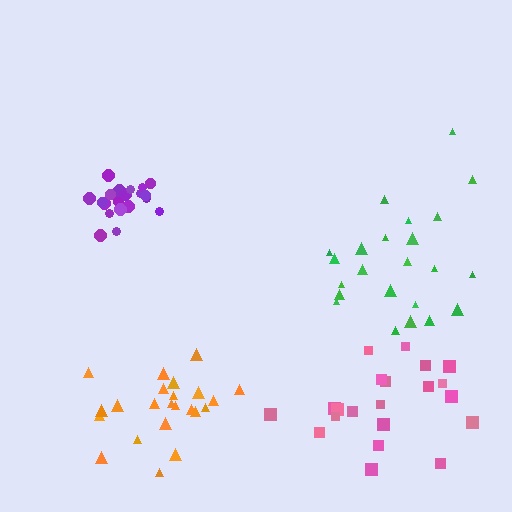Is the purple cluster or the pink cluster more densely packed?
Purple.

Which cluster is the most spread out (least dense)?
Pink.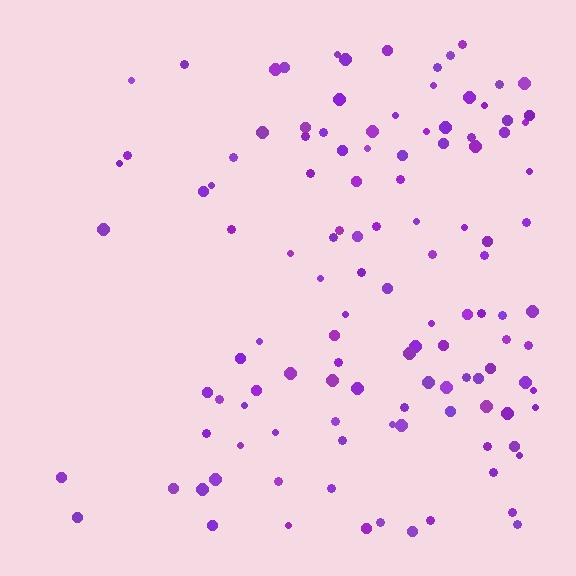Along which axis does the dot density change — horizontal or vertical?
Horizontal.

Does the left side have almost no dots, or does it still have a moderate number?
Still a moderate number, just noticeably fewer than the right.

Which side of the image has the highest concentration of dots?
The right.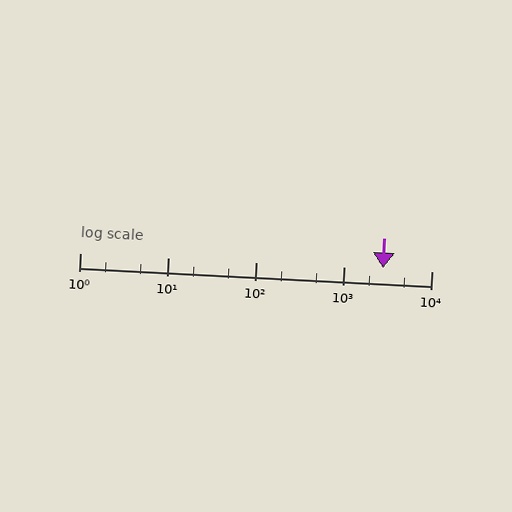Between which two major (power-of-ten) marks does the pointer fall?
The pointer is between 1000 and 10000.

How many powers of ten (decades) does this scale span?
The scale spans 4 decades, from 1 to 10000.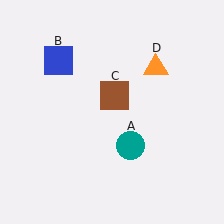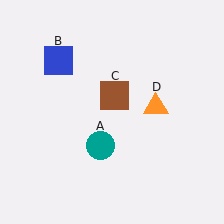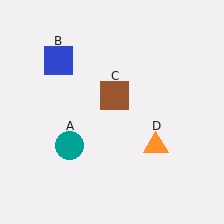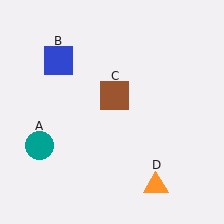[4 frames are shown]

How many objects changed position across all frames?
2 objects changed position: teal circle (object A), orange triangle (object D).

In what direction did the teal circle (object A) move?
The teal circle (object A) moved left.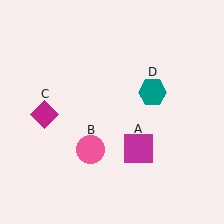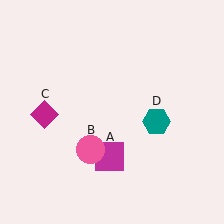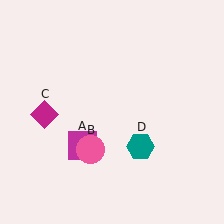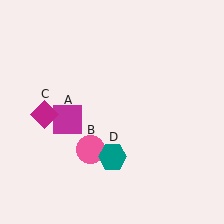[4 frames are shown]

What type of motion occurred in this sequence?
The magenta square (object A), teal hexagon (object D) rotated clockwise around the center of the scene.